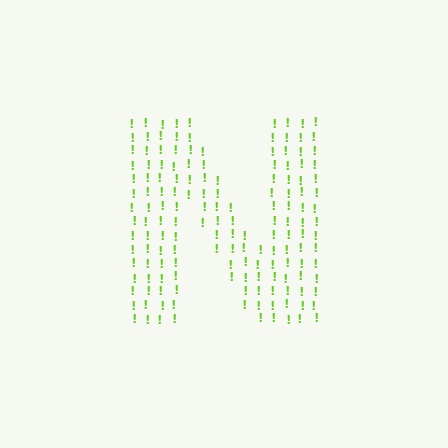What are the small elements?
The small elements are exclamation marks.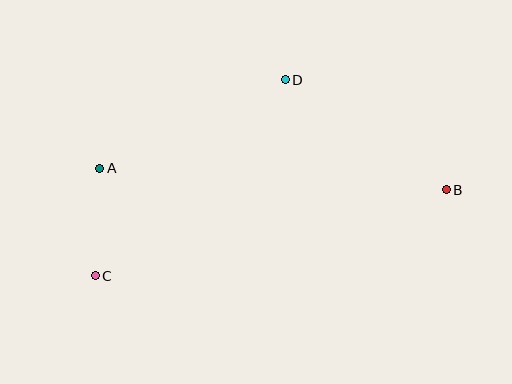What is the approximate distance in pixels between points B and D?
The distance between B and D is approximately 195 pixels.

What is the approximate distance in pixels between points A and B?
The distance between A and B is approximately 347 pixels.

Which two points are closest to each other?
Points A and C are closest to each other.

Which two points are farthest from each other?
Points B and C are farthest from each other.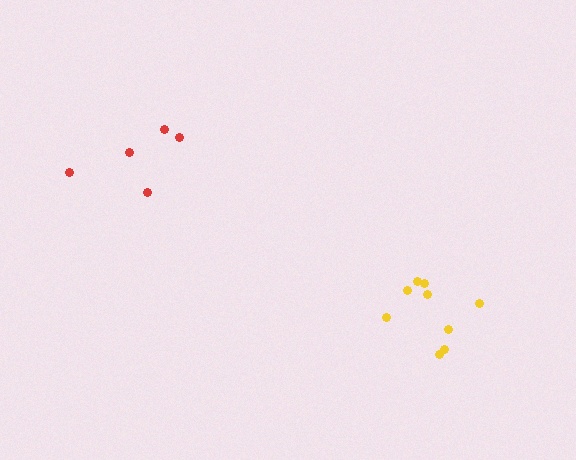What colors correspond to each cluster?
The clusters are colored: red, yellow.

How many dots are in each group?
Group 1: 5 dots, Group 2: 9 dots (14 total).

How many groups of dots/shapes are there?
There are 2 groups.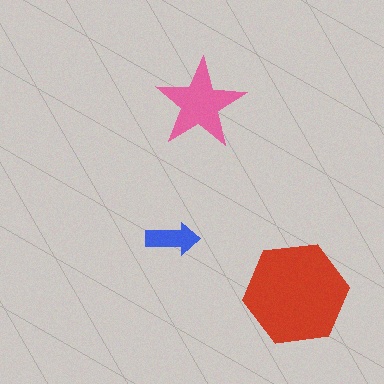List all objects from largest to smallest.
The red hexagon, the pink star, the blue arrow.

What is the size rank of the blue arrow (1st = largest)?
3rd.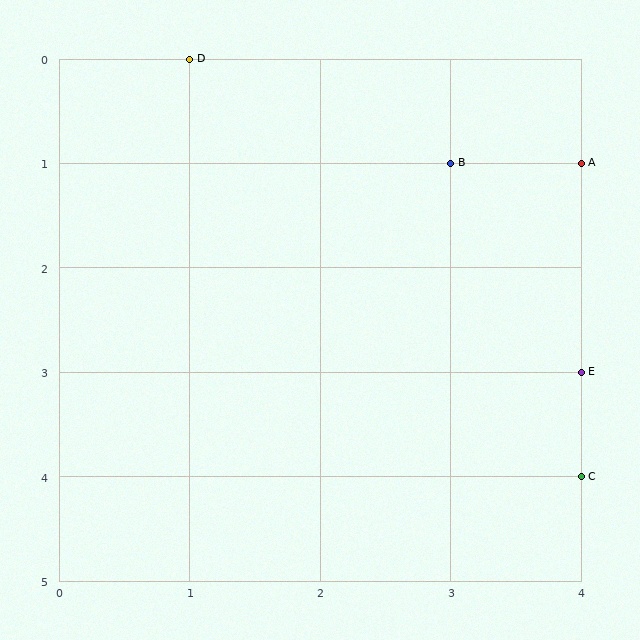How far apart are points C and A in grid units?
Points C and A are 3 rows apart.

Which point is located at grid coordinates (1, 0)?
Point D is at (1, 0).